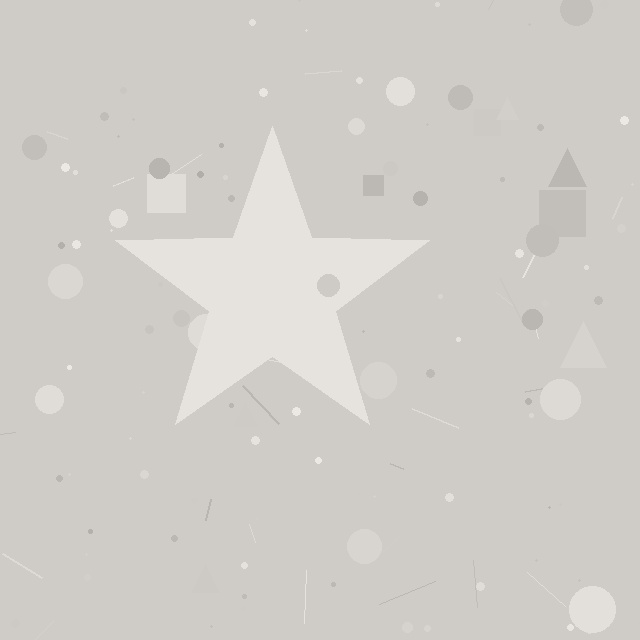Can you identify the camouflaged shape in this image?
The camouflaged shape is a star.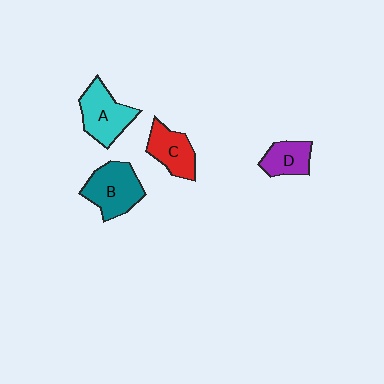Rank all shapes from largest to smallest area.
From largest to smallest: B (teal), A (cyan), C (red), D (purple).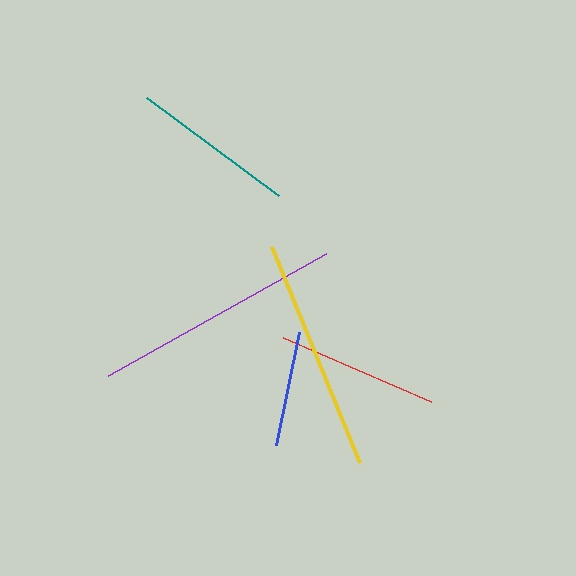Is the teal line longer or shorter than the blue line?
The teal line is longer than the blue line.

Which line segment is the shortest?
The blue line is the shortest at approximately 115 pixels.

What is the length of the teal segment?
The teal segment is approximately 165 pixels long.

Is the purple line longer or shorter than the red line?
The purple line is longer than the red line.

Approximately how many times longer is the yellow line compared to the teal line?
The yellow line is approximately 1.4 times the length of the teal line.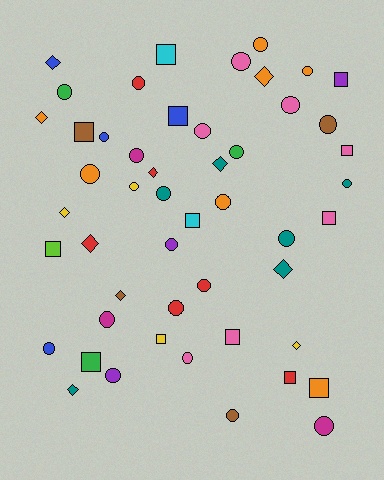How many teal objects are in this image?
There are 6 teal objects.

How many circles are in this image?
There are 26 circles.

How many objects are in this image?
There are 50 objects.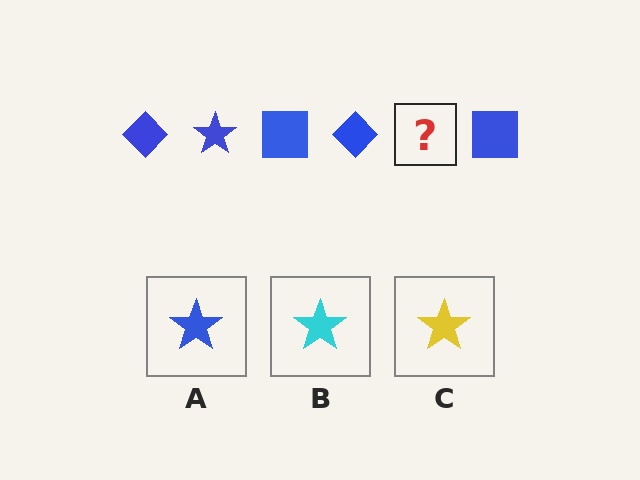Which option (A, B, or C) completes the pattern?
A.